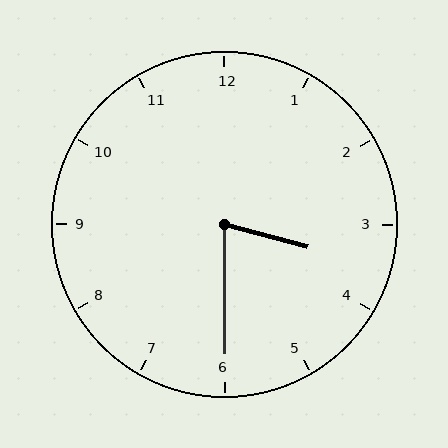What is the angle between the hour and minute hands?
Approximately 75 degrees.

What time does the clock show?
3:30.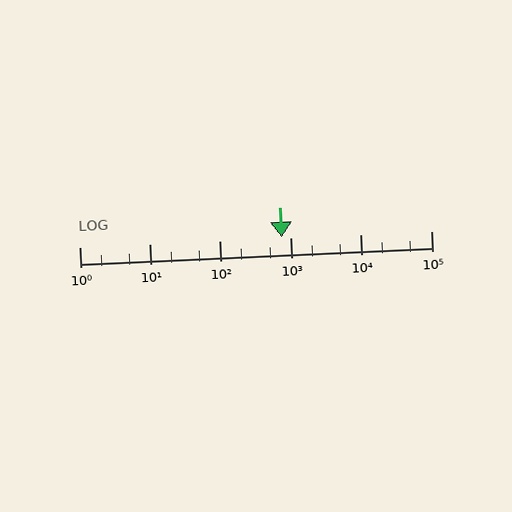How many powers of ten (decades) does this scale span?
The scale spans 5 decades, from 1 to 100000.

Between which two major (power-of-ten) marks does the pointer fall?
The pointer is between 100 and 1000.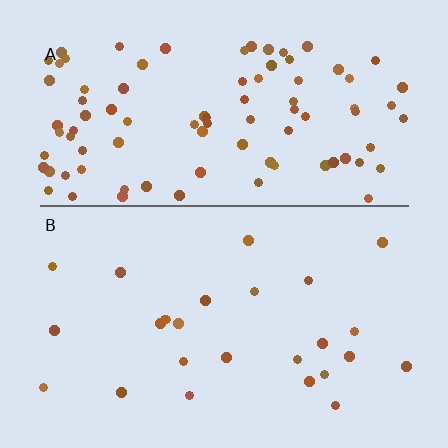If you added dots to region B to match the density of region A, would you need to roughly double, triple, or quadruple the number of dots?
Approximately quadruple.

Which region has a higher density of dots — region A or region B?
A (the top).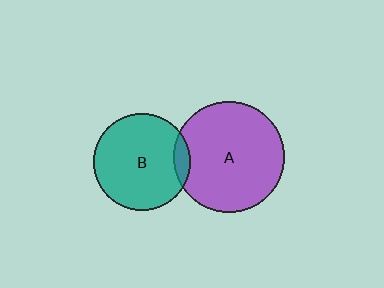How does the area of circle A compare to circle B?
Approximately 1.3 times.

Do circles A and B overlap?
Yes.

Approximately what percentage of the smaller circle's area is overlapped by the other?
Approximately 10%.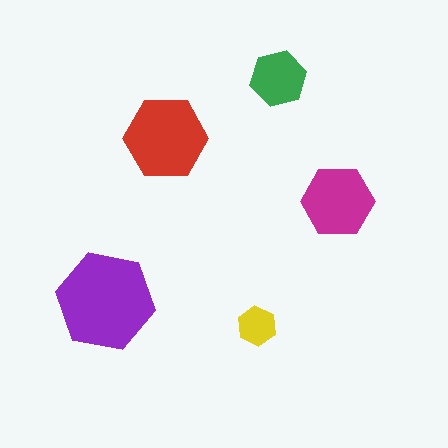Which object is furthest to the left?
The purple hexagon is leftmost.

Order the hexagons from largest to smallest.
the purple one, the red one, the magenta one, the green one, the yellow one.